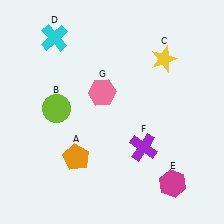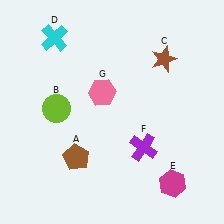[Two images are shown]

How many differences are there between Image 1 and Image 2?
There are 2 differences between the two images.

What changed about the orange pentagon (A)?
In Image 1, A is orange. In Image 2, it changed to brown.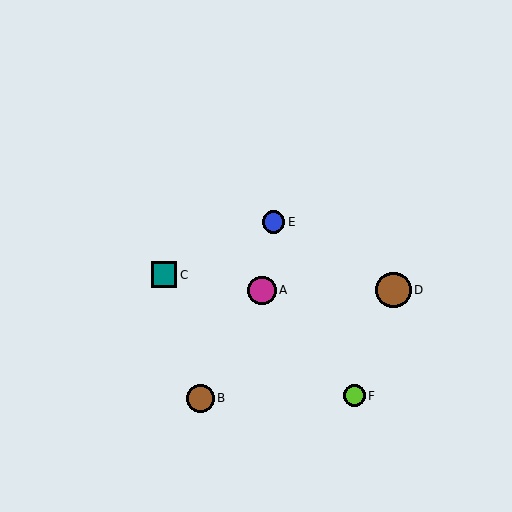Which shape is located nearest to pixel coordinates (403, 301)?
The brown circle (labeled D) at (393, 290) is nearest to that location.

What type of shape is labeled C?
Shape C is a teal square.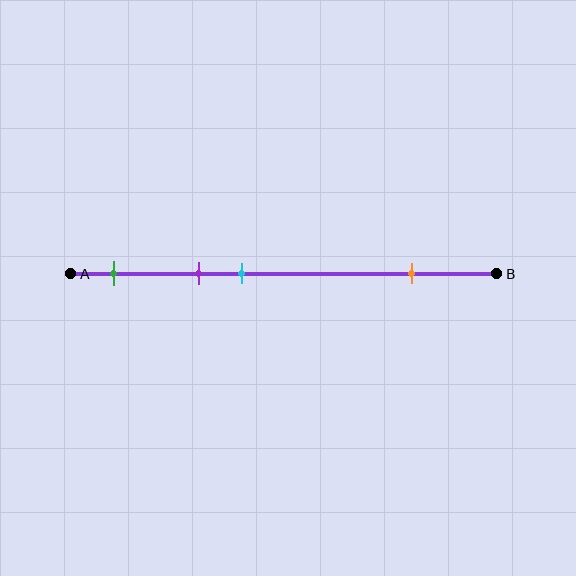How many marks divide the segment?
There are 4 marks dividing the segment.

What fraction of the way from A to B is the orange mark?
The orange mark is approximately 80% (0.8) of the way from A to B.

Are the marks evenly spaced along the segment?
No, the marks are not evenly spaced.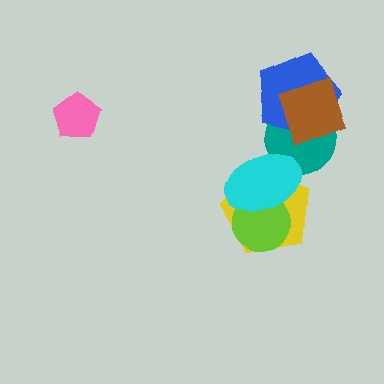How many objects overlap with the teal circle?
3 objects overlap with the teal circle.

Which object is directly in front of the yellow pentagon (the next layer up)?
The lime circle is directly in front of the yellow pentagon.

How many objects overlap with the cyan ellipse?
3 objects overlap with the cyan ellipse.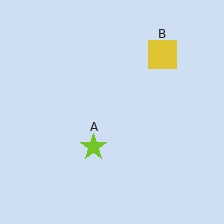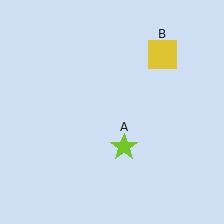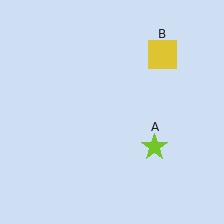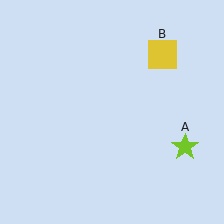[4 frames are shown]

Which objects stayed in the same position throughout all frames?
Yellow square (object B) remained stationary.